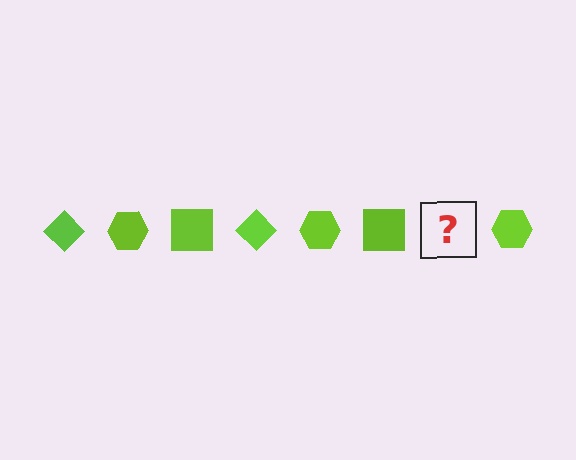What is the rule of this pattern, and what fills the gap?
The rule is that the pattern cycles through diamond, hexagon, square shapes in lime. The gap should be filled with a lime diamond.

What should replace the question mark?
The question mark should be replaced with a lime diamond.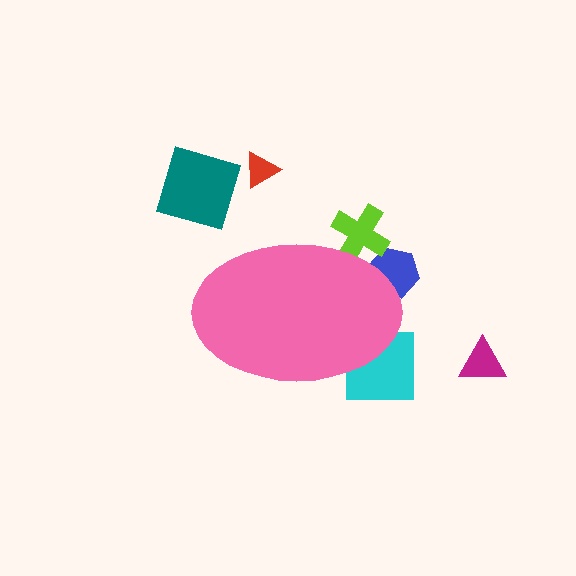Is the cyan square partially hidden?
Yes, the cyan square is partially hidden behind the pink ellipse.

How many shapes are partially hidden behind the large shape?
3 shapes are partially hidden.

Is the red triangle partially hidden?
No, the red triangle is fully visible.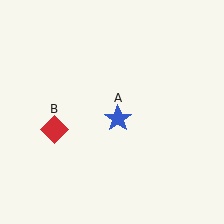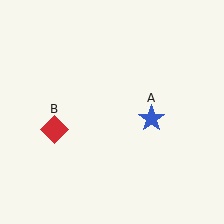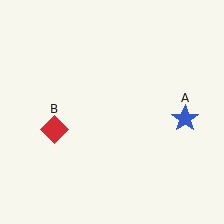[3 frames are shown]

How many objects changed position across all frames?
1 object changed position: blue star (object A).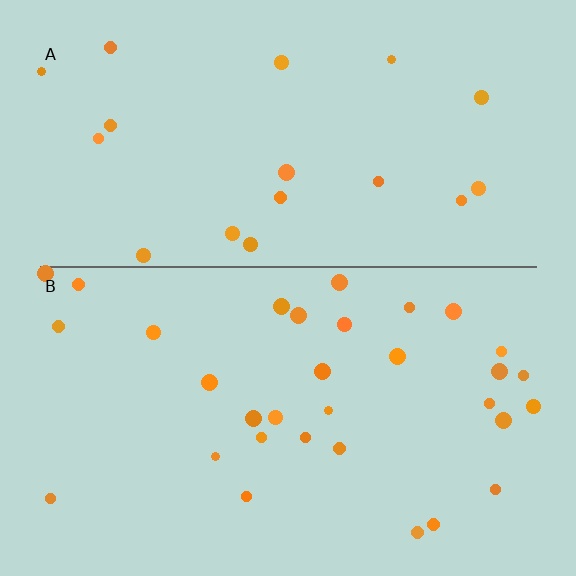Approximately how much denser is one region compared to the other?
Approximately 1.8× — region B over region A.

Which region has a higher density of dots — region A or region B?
B (the bottom).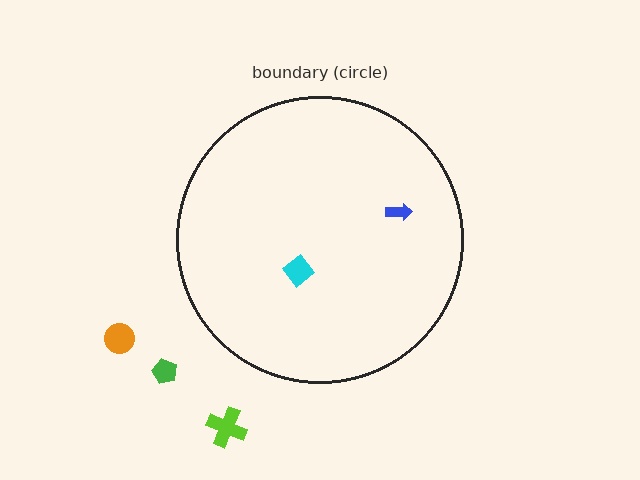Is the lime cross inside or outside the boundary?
Outside.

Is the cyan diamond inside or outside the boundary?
Inside.